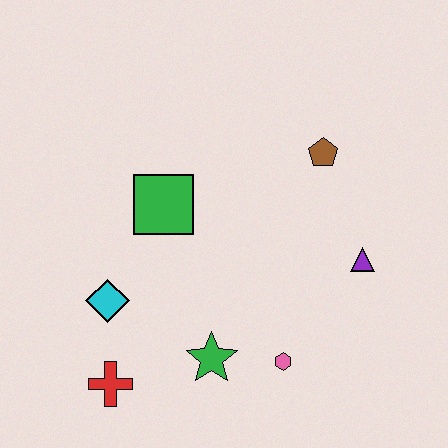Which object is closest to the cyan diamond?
The red cross is closest to the cyan diamond.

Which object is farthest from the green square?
The purple triangle is farthest from the green square.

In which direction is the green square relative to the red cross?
The green square is above the red cross.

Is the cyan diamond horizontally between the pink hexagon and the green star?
No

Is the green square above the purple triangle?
Yes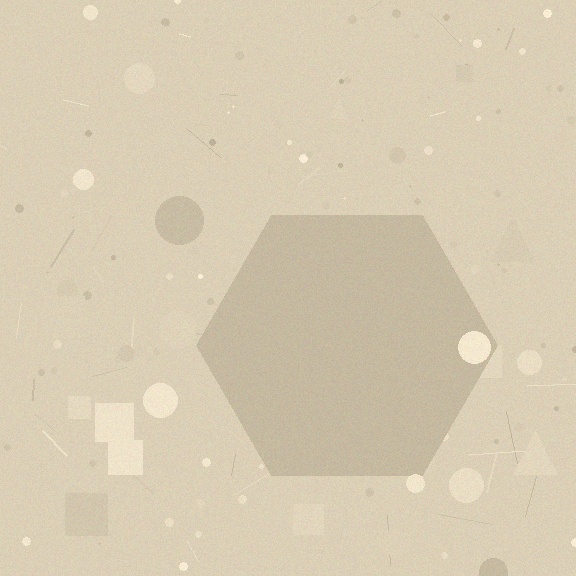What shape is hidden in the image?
A hexagon is hidden in the image.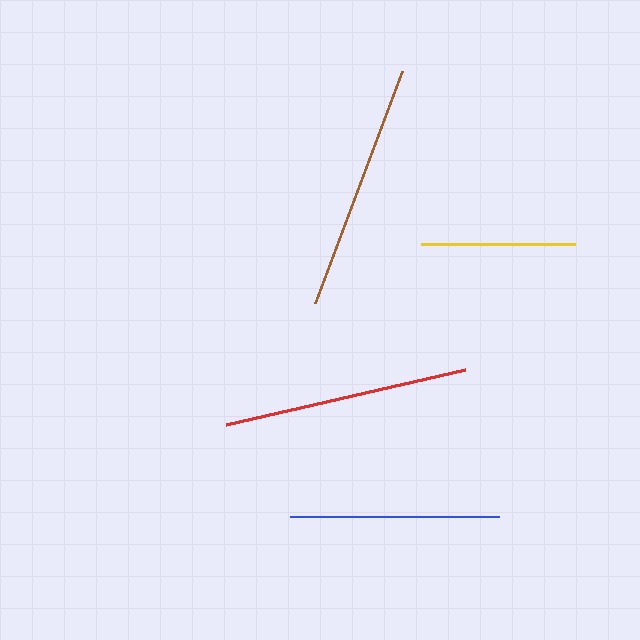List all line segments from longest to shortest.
From longest to shortest: brown, red, blue, yellow.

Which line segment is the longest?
The brown line is the longest at approximately 247 pixels.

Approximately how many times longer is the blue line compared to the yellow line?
The blue line is approximately 1.4 times the length of the yellow line.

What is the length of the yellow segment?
The yellow segment is approximately 153 pixels long.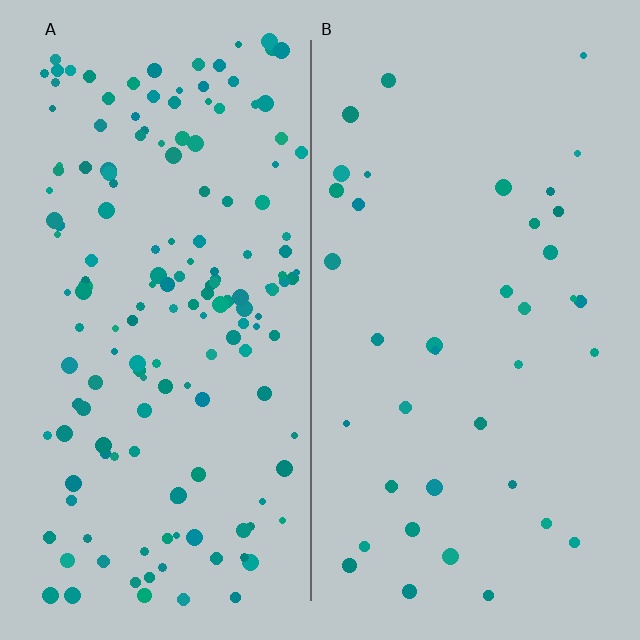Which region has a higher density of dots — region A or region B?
A (the left).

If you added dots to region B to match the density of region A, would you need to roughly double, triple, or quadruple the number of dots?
Approximately quadruple.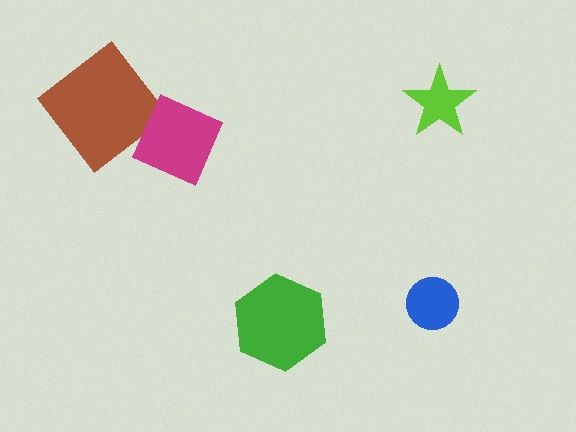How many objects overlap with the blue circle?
0 objects overlap with the blue circle.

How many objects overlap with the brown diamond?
1 object overlaps with the brown diamond.